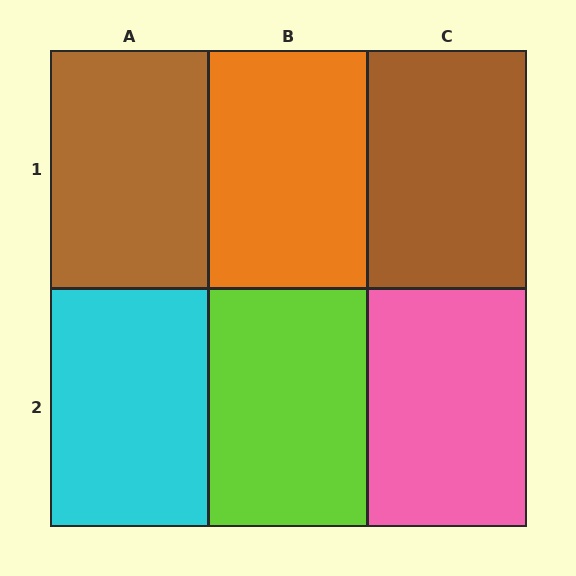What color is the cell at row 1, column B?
Orange.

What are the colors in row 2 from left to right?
Cyan, lime, pink.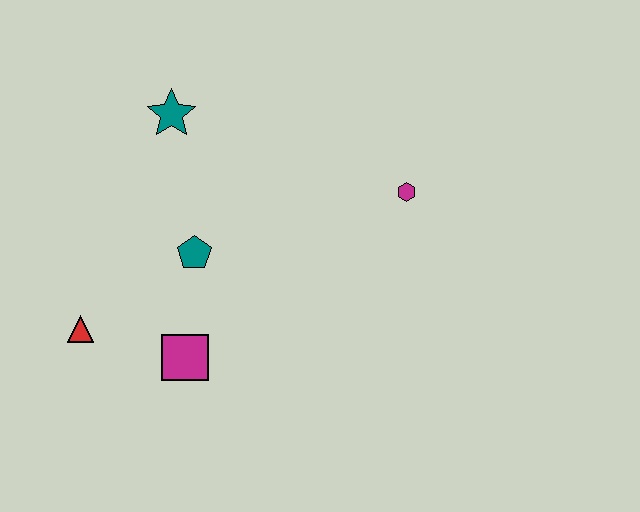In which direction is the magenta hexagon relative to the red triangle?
The magenta hexagon is to the right of the red triangle.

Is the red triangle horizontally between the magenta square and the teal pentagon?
No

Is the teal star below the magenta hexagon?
No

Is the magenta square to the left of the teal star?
No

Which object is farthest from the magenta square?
The magenta hexagon is farthest from the magenta square.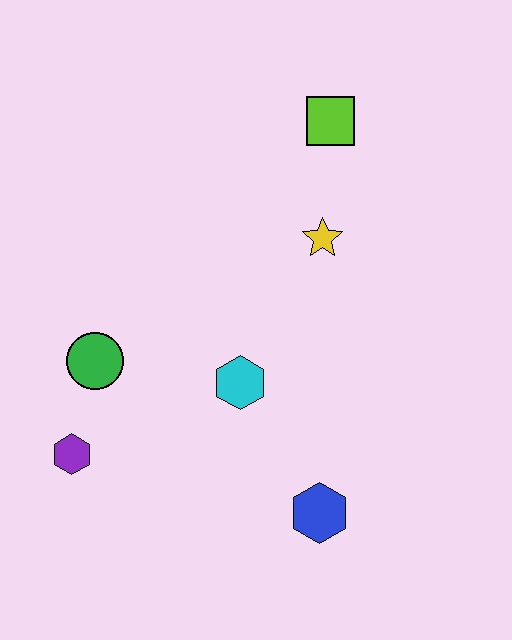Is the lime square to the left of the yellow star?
No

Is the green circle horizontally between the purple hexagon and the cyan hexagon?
Yes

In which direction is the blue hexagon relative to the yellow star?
The blue hexagon is below the yellow star.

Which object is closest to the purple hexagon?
The green circle is closest to the purple hexagon.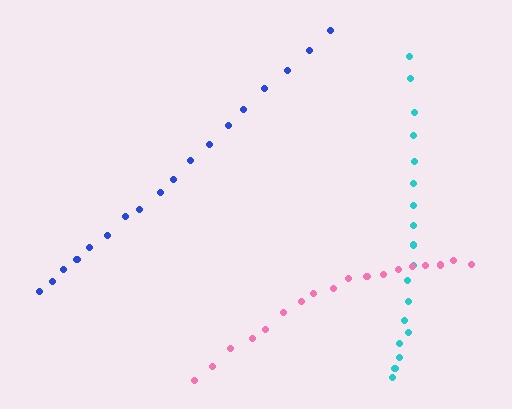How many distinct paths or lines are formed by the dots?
There are 3 distinct paths.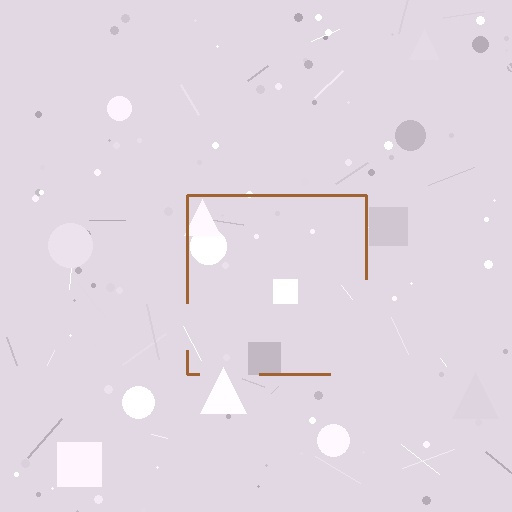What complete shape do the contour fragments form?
The contour fragments form a square.